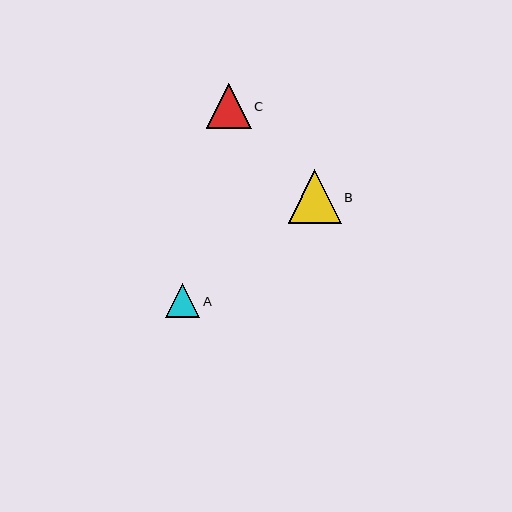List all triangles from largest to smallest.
From largest to smallest: B, C, A.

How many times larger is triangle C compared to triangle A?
Triangle C is approximately 1.3 times the size of triangle A.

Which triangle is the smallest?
Triangle A is the smallest with a size of approximately 34 pixels.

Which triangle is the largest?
Triangle B is the largest with a size of approximately 53 pixels.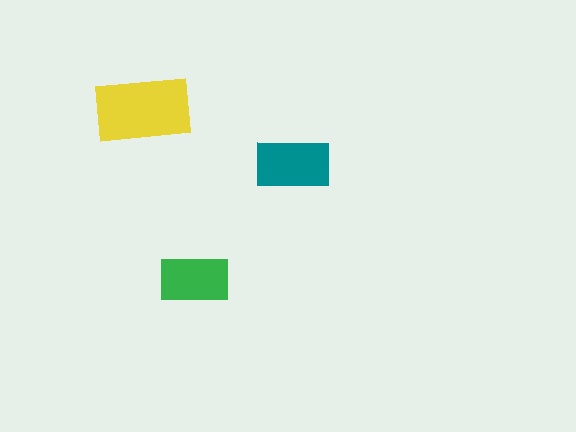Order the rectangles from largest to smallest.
the yellow one, the teal one, the green one.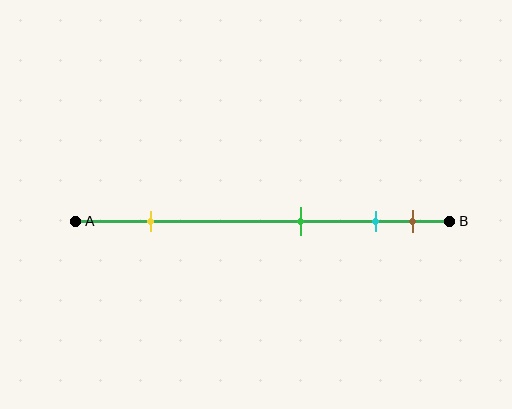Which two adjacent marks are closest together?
The cyan and brown marks are the closest adjacent pair.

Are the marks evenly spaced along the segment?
No, the marks are not evenly spaced.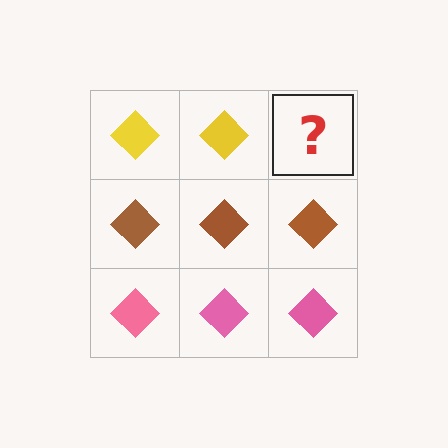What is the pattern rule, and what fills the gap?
The rule is that each row has a consistent color. The gap should be filled with a yellow diamond.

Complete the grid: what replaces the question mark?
The question mark should be replaced with a yellow diamond.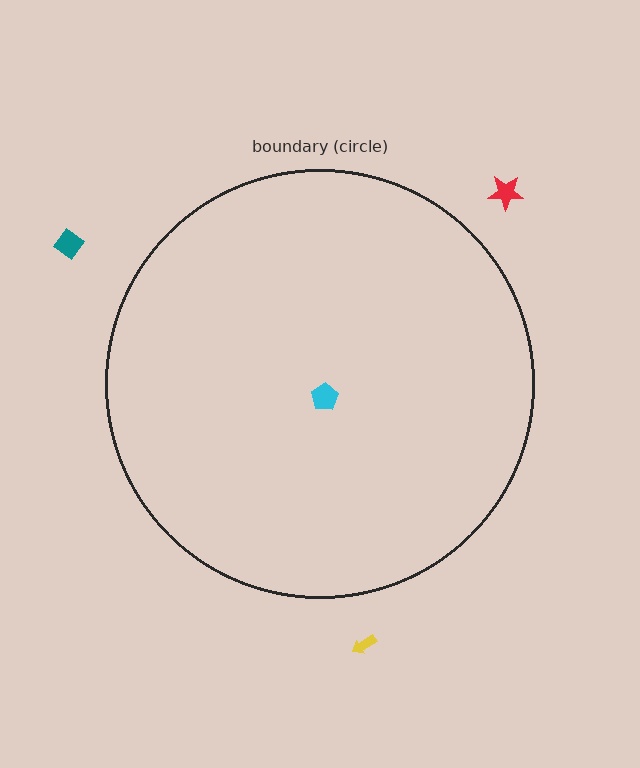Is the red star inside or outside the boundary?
Outside.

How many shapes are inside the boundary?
1 inside, 3 outside.